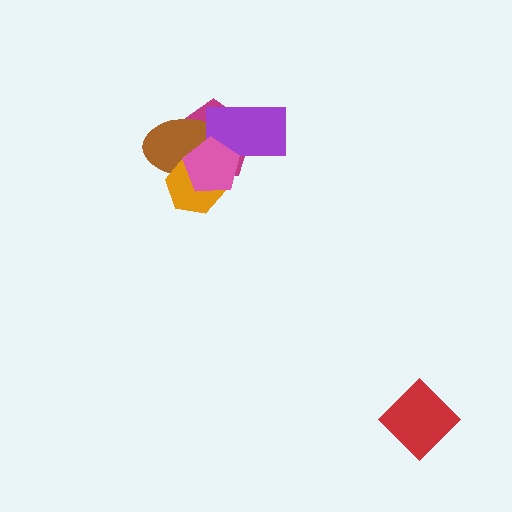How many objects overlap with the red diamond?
0 objects overlap with the red diamond.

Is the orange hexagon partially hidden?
Yes, it is partially covered by another shape.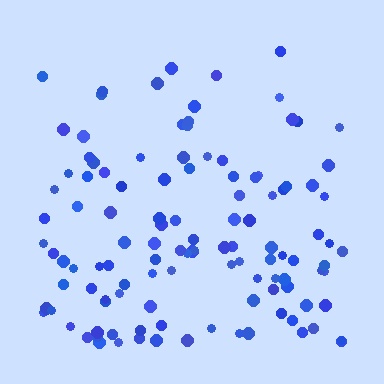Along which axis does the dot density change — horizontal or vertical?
Vertical.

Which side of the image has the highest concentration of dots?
The bottom.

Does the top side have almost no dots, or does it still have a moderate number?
Still a moderate number, just noticeably fewer than the bottom.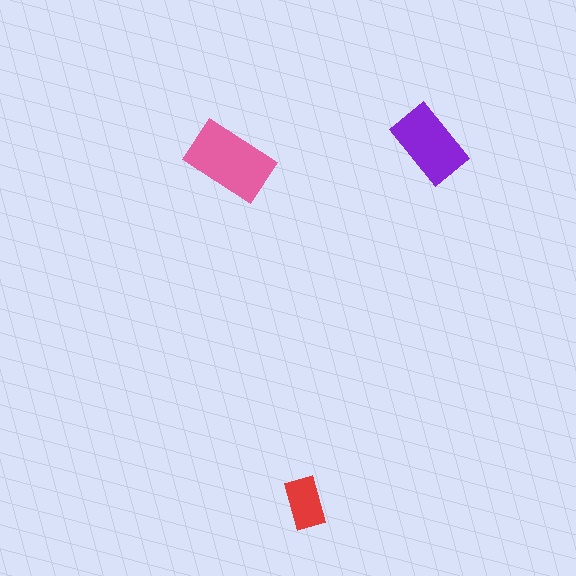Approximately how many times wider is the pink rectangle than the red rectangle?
About 1.5 times wider.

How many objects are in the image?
There are 3 objects in the image.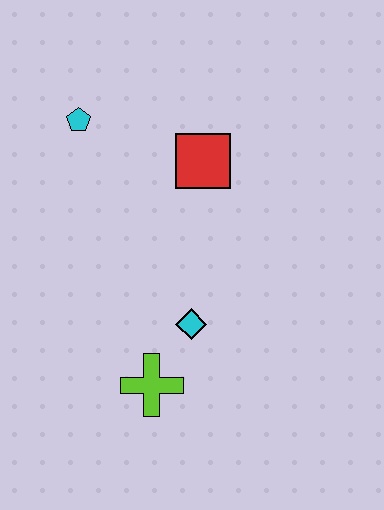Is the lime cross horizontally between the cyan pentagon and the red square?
Yes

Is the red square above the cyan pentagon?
No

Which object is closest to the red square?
The cyan pentagon is closest to the red square.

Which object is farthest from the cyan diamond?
The cyan pentagon is farthest from the cyan diamond.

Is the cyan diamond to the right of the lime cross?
Yes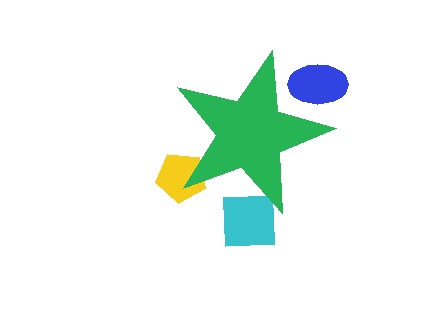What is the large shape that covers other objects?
A green star.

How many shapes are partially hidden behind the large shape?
3 shapes are partially hidden.